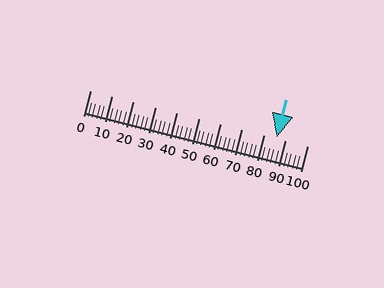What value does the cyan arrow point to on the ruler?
The cyan arrow points to approximately 86.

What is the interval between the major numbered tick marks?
The major tick marks are spaced 10 units apart.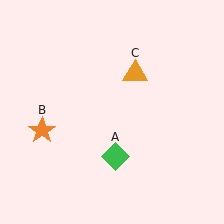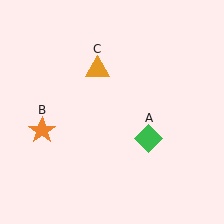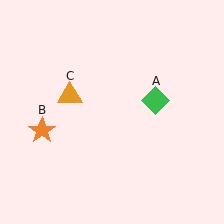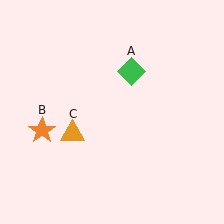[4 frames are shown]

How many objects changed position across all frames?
2 objects changed position: green diamond (object A), orange triangle (object C).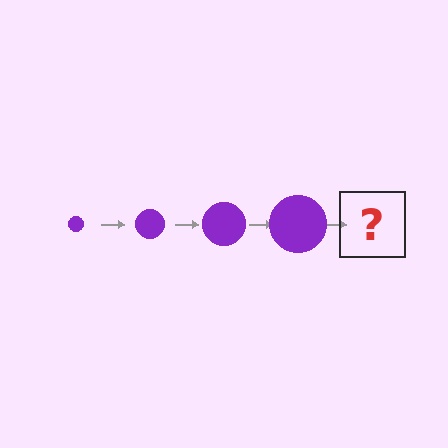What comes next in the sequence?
The next element should be a purple circle, larger than the previous one.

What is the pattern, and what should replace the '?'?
The pattern is that the circle gets progressively larger each step. The '?' should be a purple circle, larger than the previous one.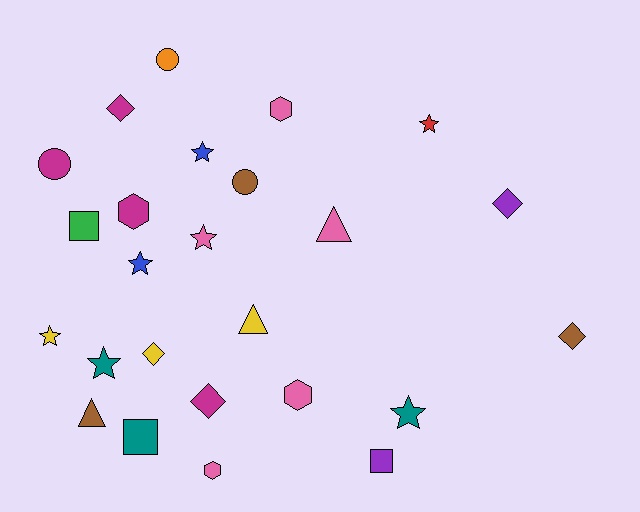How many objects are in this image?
There are 25 objects.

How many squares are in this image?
There are 3 squares.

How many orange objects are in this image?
There is 1 orange object.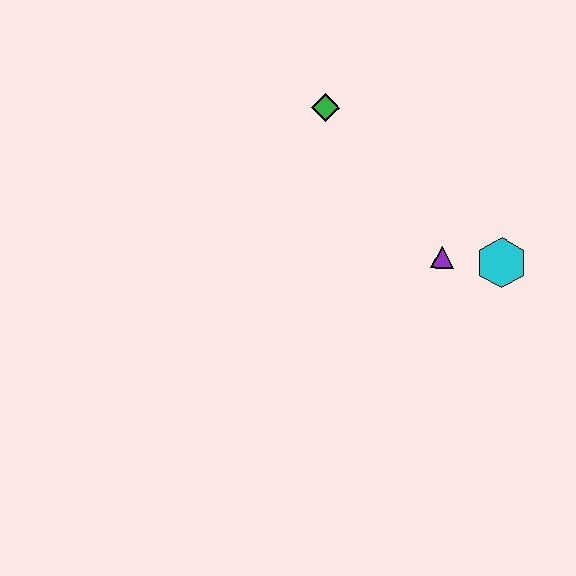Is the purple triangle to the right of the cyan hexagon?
No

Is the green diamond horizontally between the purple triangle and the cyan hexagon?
No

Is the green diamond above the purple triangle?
Yes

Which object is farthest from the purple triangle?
The green diamond is farthest from the purple triangle.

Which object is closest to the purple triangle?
The cyan hexagon is closest to the purple triangle.